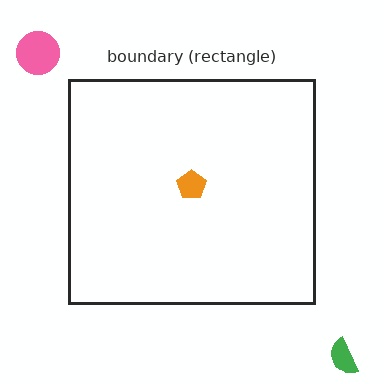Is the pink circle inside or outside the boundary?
Outside.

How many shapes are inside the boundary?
1 inside, 2 outside.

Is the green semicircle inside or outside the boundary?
Outside.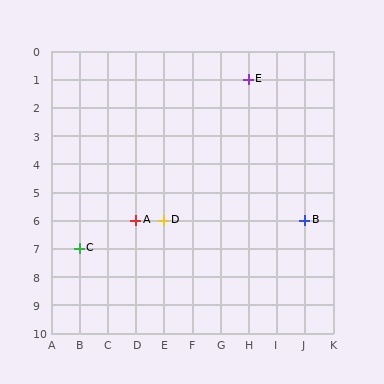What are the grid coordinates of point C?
Point C is at grid coordinates (B, 7).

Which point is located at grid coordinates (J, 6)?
Point B is at (J, 6).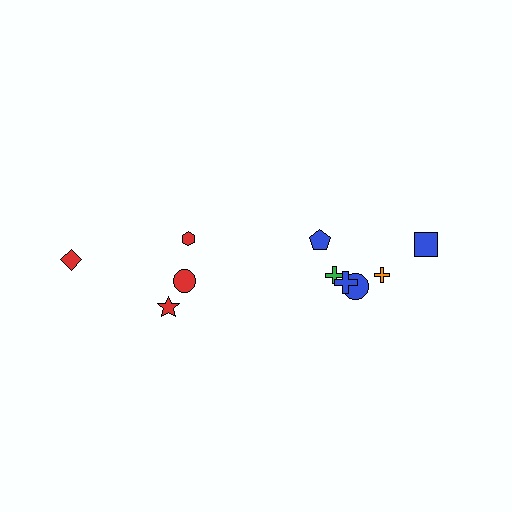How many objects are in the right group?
There are 6 objects.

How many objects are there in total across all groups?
There are 10 objects.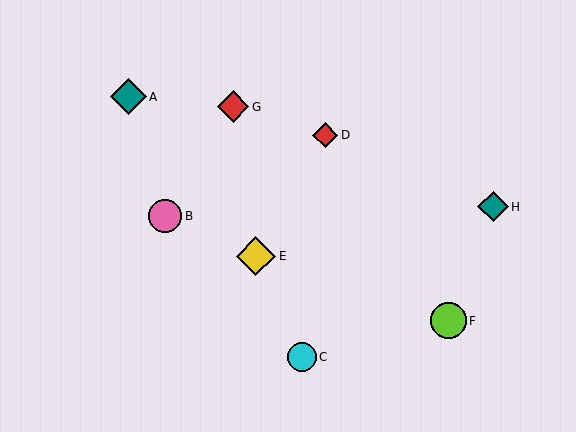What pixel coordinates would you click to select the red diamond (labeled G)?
Click at (233, 107) to select the red diamond G.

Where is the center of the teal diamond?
The center of the teal diamond is at (493, 207).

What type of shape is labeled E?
Shape E is a yellow diamond.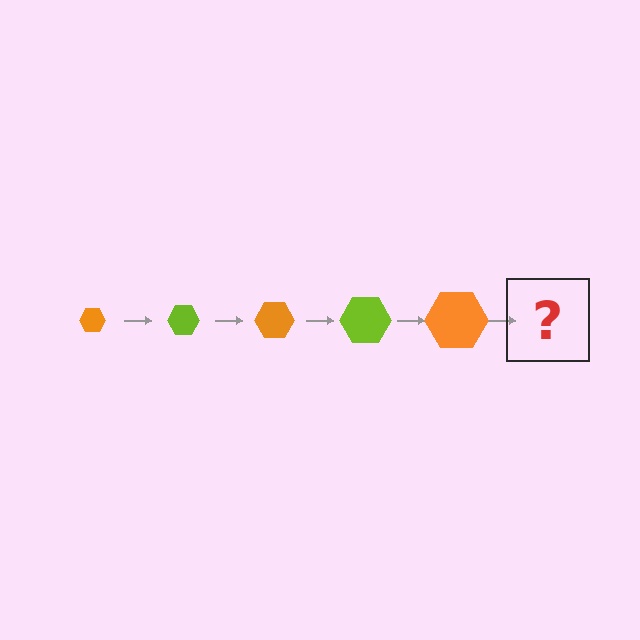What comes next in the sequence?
The next element should be a lime hexagon, larger than the previous one.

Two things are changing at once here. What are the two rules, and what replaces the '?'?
The two rules are that the hexagon grows larger each step and the color cycles through orange and lime. The '?' should be a lime hexagon, larger than the previous one.